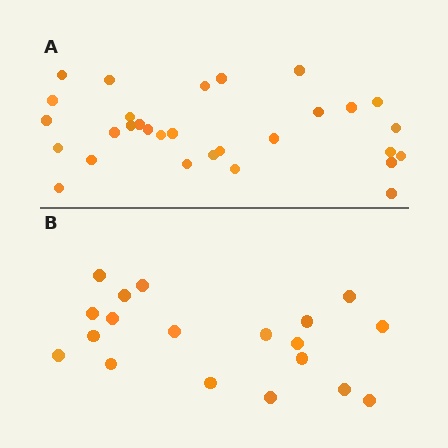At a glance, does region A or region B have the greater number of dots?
Region A (the top region) has more dots.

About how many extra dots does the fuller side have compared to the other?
Region A has roughly 12 or so more dots than region B.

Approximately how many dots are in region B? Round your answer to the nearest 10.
About 20 dots. (The exact count is 19, which rounds to 20.)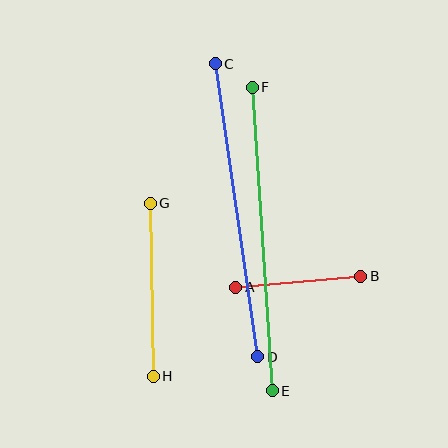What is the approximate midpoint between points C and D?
The midpoint is at approximately (236, 210) pixels.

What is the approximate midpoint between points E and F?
The midpoint is at approximately (262, 239) pixels.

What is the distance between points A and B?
The distance is approximately 125 pixels.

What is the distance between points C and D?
The distance is approximately 296 pixels.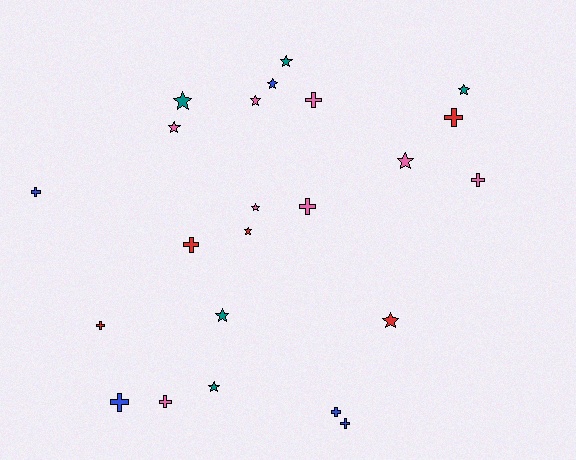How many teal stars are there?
There are 5 teal stars.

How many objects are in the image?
There are 23 objects.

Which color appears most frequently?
Pink, with 8 objects.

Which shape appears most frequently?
Star, with 12 objects.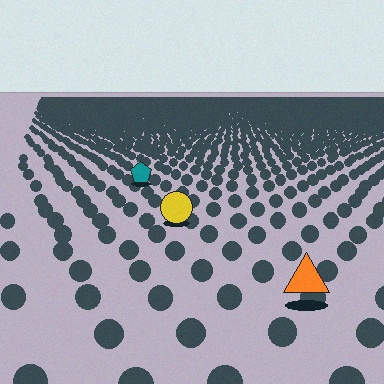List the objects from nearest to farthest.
From nearest to farthest: the orange triangle, the yellow circle, the teal pentagon.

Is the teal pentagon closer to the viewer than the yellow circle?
No. The yellow circle is closer — you can tell from the texture gradient: the ground texture is coarser near it.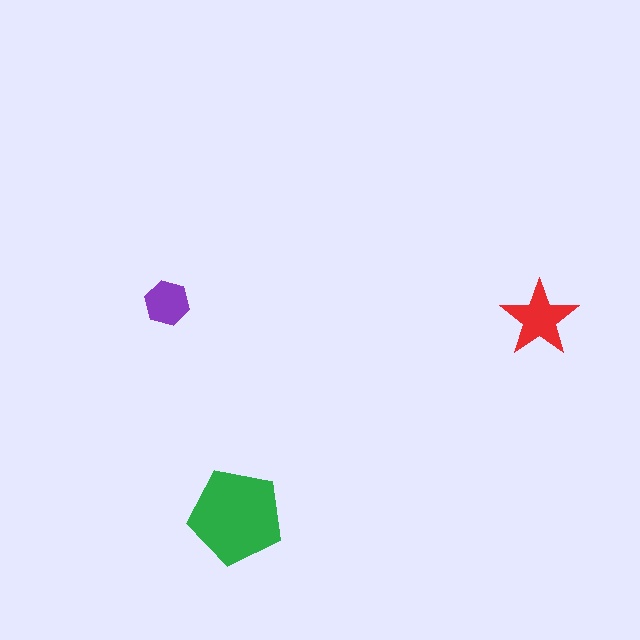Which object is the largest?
The green pentagon.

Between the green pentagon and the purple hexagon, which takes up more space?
The green pentagon.